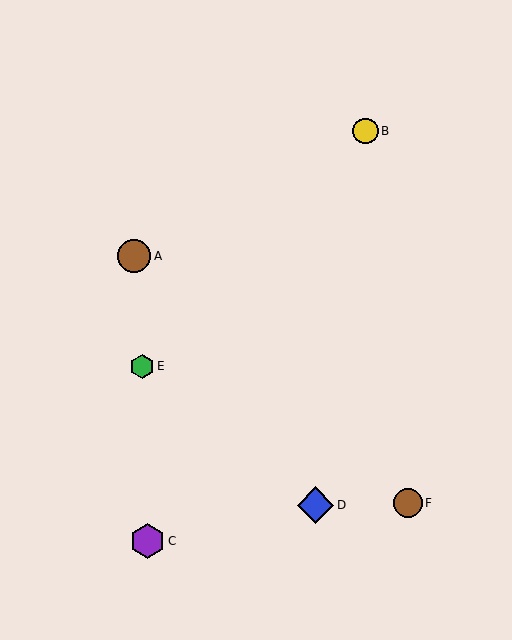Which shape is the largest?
The blue diamond (labeled D) is the largest.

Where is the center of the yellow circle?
The center of the yellow circle is at (366, 131).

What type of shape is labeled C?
Shape C is a purple hexagon.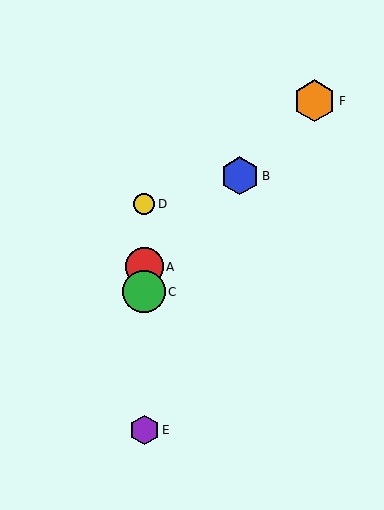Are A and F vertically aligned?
No, A is at x≈144 and F is at x≈315.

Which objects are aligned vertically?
Objects A, C, D, E are aligned vertically.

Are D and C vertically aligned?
Yes, both are at x≈144.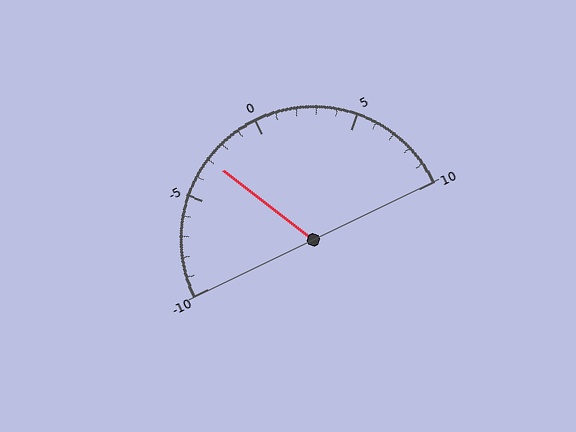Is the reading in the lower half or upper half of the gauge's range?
The reading is in the lower half of the range (-10 to 10).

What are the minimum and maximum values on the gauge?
The gauge ranges from -10 to 10.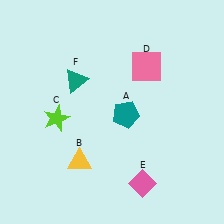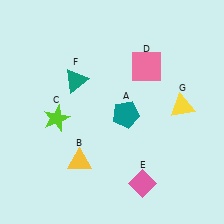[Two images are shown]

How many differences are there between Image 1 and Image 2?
There is 1 difference between the two images.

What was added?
A yellow triangle (G) was added in Image 2.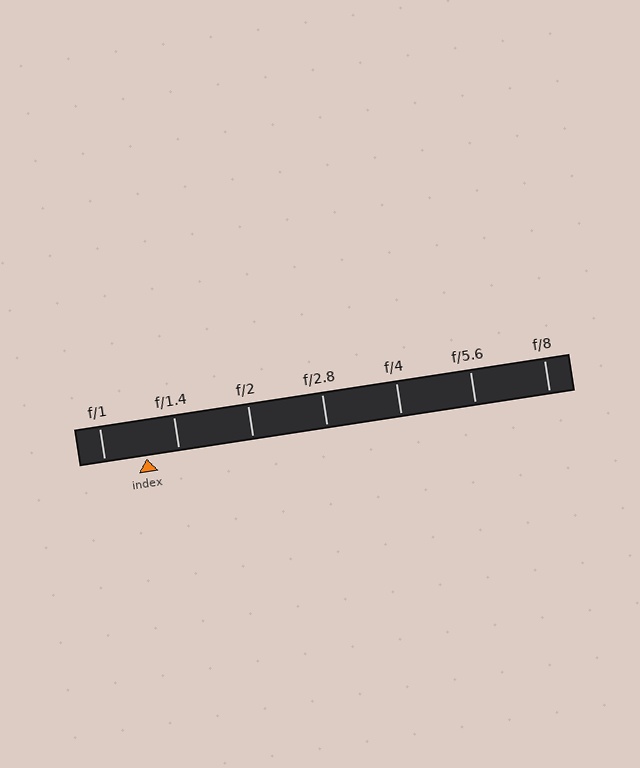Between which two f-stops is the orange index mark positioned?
The index mark is between f/1 and f/1.4.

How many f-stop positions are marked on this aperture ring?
There are 7 f-stop positions marked.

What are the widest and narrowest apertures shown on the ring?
The widest aperture shown is f/1 and the narrowest is f/8.